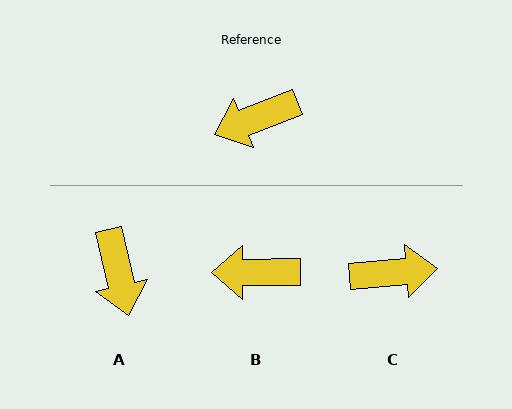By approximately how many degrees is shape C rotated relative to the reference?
Approximately 164 degrees counter-clockwise.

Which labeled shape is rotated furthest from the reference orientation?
C, about 164 degrees away.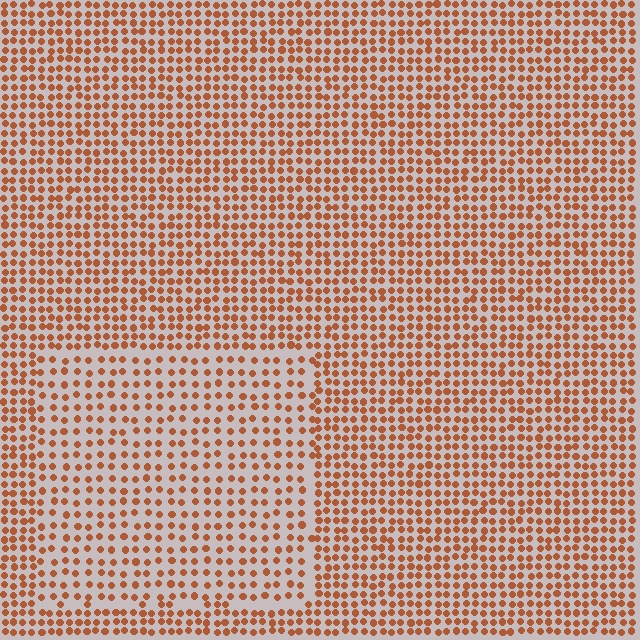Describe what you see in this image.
The image contains small brown elements arranged at two different densities. A rectangle-shaped region is visible where the elements are less densely packed than the surrounding area.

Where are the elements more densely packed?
The elements are more densely packed outside the rectangle boundary.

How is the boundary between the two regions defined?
The boundary is defined by a change in element density (approximately 1.6x ratio). All elements are the same color, size, and shape.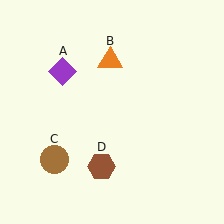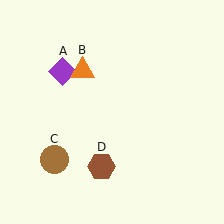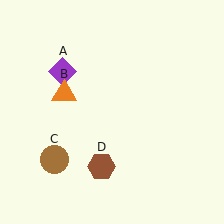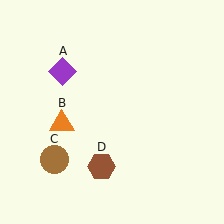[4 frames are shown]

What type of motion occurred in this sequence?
The orange triangle (object B) rotated counterclockwise around the center of the scene.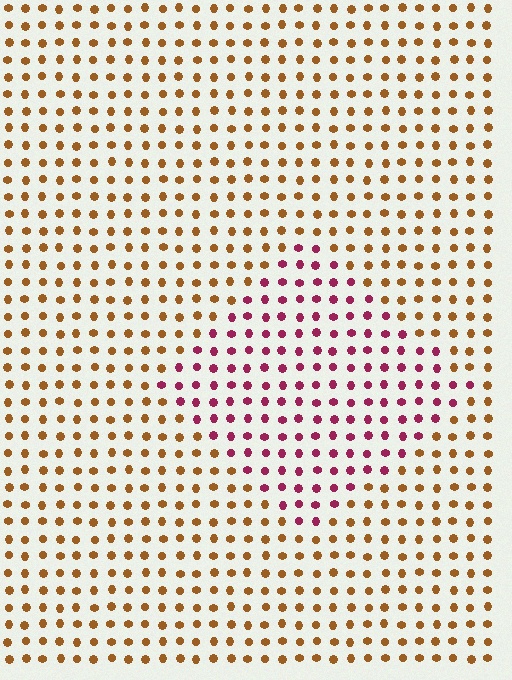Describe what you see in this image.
The image is filled with small brown elements in a uniform arrangement. A diamond-shaped region is visible where the elements are tinted to a slightly different hue, forming a subtle color boundary.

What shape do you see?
I see a diamond.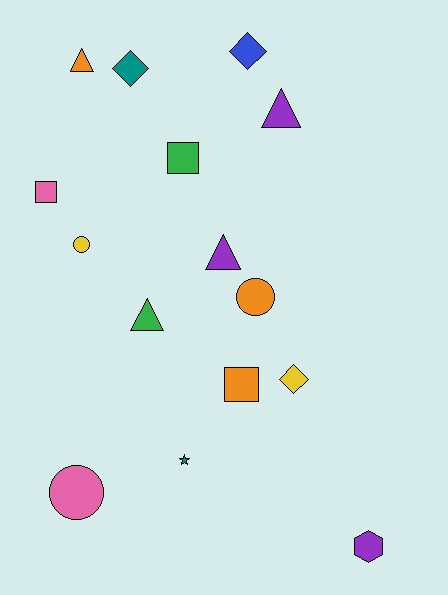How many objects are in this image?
There are 15 objects.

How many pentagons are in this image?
There are no pentagons.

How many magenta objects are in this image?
There are no magenta objects.